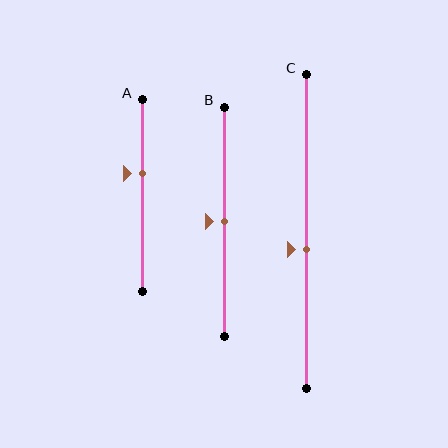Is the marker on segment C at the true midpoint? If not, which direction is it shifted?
No, the marker on segment C is shifted downward by about 6% of the segment length.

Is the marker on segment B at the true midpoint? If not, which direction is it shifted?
Yes, the marker on segment B is at the true midpoint.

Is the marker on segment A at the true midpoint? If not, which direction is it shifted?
No, the marker on segment A is shifted upward by about 12% of the segment length.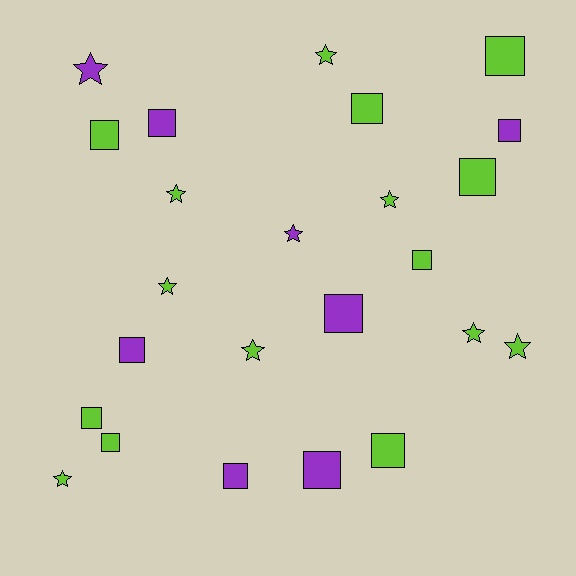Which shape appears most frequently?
Square, with 14 objects.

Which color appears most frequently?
Lime, with 16 objects.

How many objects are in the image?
There are 24 objects.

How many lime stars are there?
There are 8 lime stars.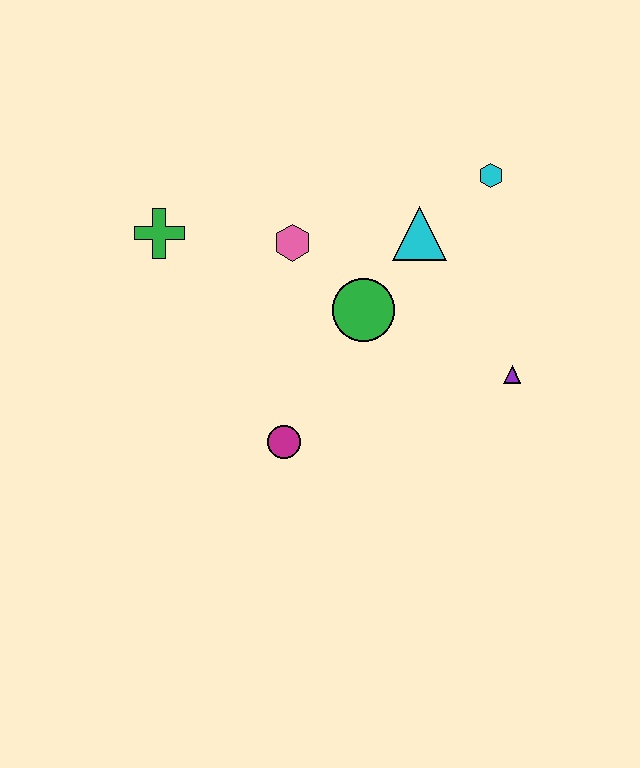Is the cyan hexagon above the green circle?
Yes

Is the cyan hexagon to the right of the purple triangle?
No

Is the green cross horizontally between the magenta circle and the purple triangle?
No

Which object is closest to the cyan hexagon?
The cyan triangle is closest to the cyan hexagon.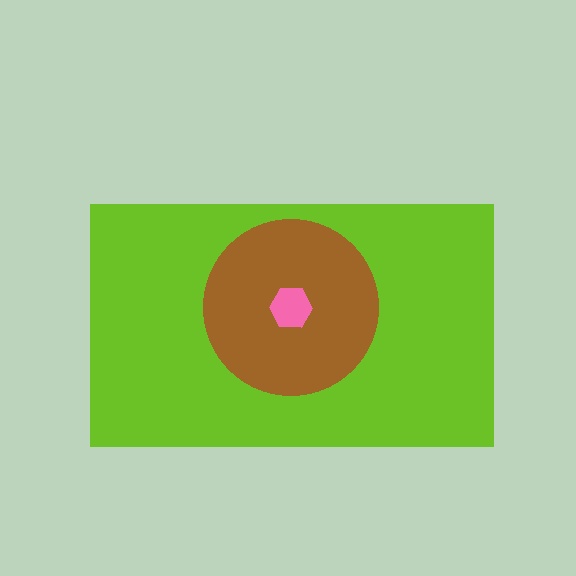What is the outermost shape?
The lime rectangle.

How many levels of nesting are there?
3.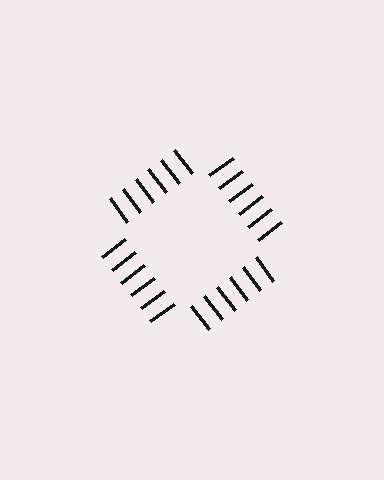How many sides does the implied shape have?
4 sides — the line-ends trace a square.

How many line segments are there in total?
24 — 6 along each of the 4 edges.